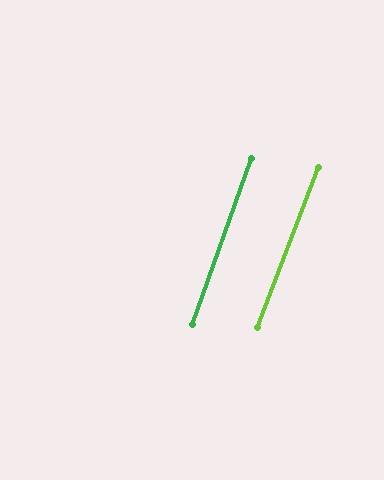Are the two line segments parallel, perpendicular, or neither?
Parallel — their directions differ by only 0.9°.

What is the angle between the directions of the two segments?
Approximately 1 degree.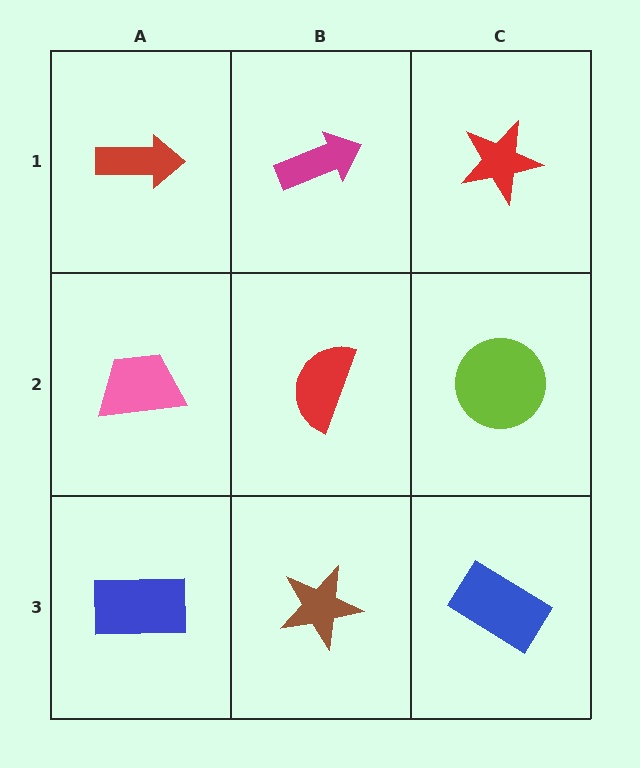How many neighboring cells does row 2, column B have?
4.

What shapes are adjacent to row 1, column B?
A red semicircle (row 2, column B), a red arrow (row 1, column A), a red star (row 1, column C).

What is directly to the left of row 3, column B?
A blue rectangle.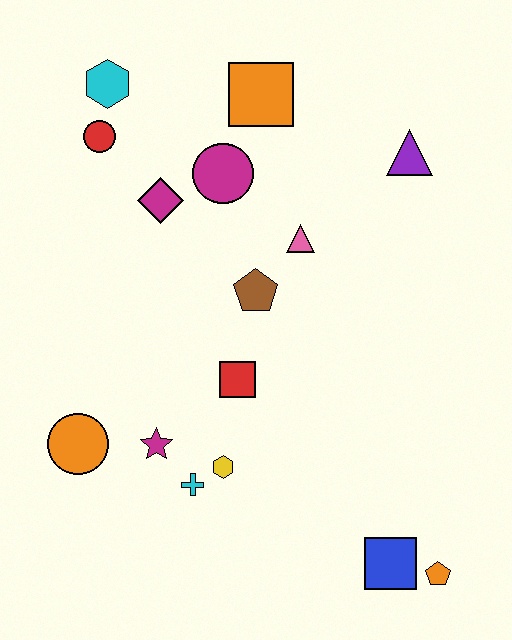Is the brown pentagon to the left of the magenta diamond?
No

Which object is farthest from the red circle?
The orange pentagon is farthest from the red circle.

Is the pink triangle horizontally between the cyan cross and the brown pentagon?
No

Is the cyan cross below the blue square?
No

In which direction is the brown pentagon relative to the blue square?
The brown pentagon is above the blue square.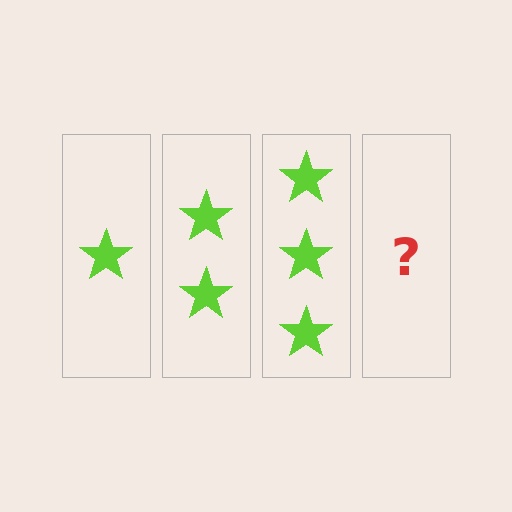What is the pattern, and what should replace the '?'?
The pattern is that each step adds one more star. The '?' should be 4 stars.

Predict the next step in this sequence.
The next step is 4 stars.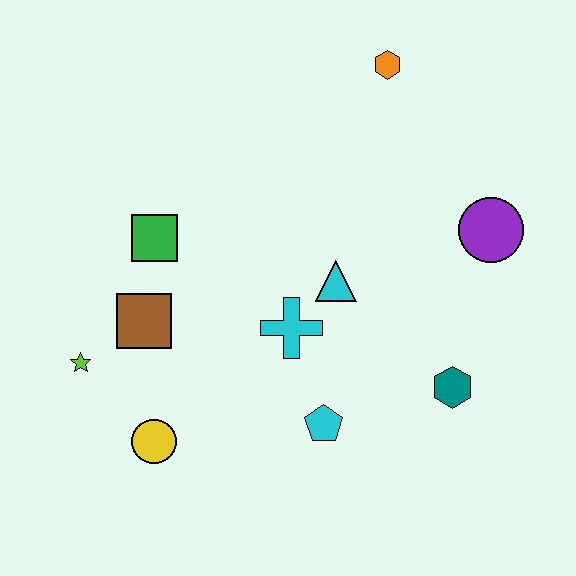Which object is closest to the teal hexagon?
The cyan pentagon is closest to the teal hexagon.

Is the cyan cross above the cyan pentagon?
Yes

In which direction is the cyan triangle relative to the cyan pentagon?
The cyan triangle is above the cyan pentagon.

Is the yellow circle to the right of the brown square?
Yes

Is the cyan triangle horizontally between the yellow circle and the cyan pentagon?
No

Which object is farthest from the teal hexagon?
The lime star is farthest from the teal hexagon.